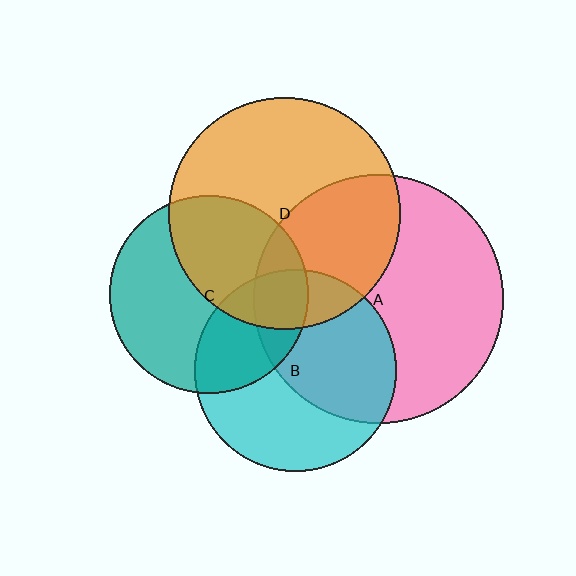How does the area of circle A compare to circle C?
Approximately 1.6 times.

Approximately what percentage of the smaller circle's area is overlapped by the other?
Approximately 40%.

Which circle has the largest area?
Circle A (pink).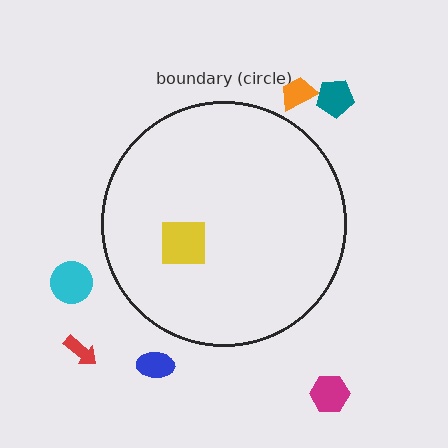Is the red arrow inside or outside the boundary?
Outside.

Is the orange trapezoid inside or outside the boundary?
Outside.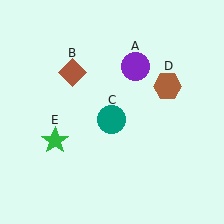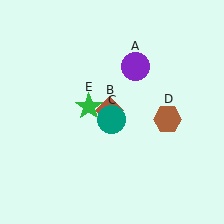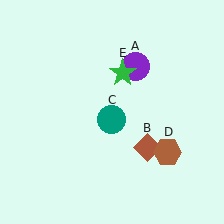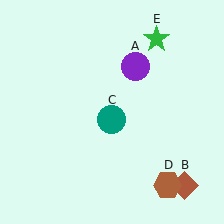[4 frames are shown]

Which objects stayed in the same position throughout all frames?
Purple circle (object A) and teal circle (object C) remained stationary.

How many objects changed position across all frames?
3 objects changed position: brown diamond (object B), brown hexagon (object D), green star (object E).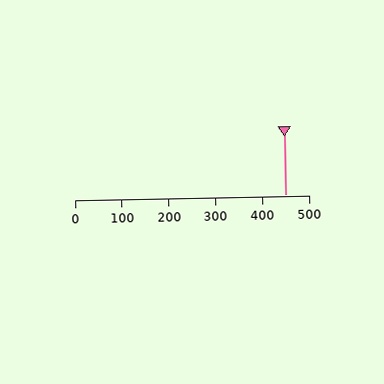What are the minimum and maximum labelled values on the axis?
The axis runs from 0 to 500.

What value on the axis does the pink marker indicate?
The marker indicates approximately 450.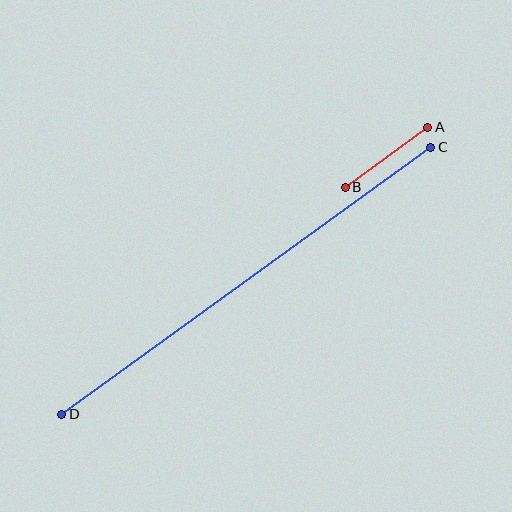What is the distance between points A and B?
The distance is approximately 102 pixels.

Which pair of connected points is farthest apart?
Points C and D are farthest apart.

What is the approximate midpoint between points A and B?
The midpoint is at approximately (387, 157) pixels.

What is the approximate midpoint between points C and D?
The midpoint is at approximately (246, 281) pixels.